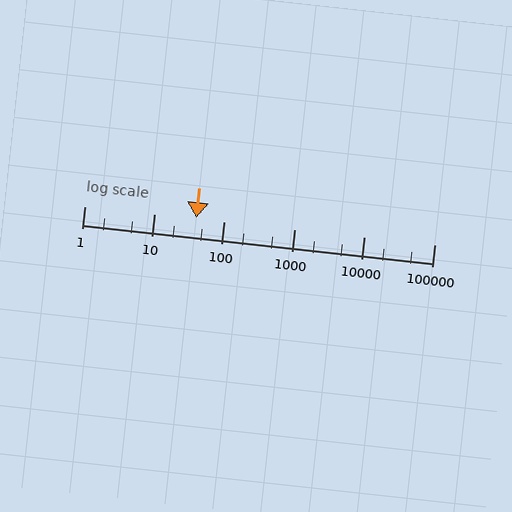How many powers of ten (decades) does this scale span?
The scale spans 5 decades, from 1 to 100000.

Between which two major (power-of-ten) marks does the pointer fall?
The pointer is between 10 and 100.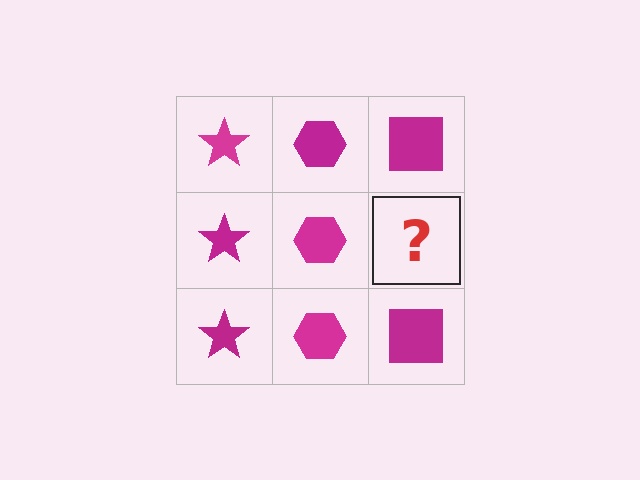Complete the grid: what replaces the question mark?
The question mark should be replaced with a magenta square.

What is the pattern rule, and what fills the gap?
The rule is that each column has a consistent shape. The gap should be filled with a magenta square.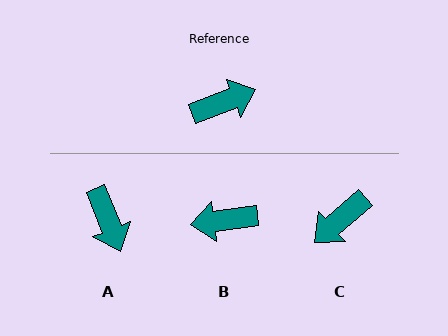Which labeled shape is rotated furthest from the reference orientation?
B, about 167 degrees away.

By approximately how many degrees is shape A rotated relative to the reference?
Approximately 89 degrees clockwise.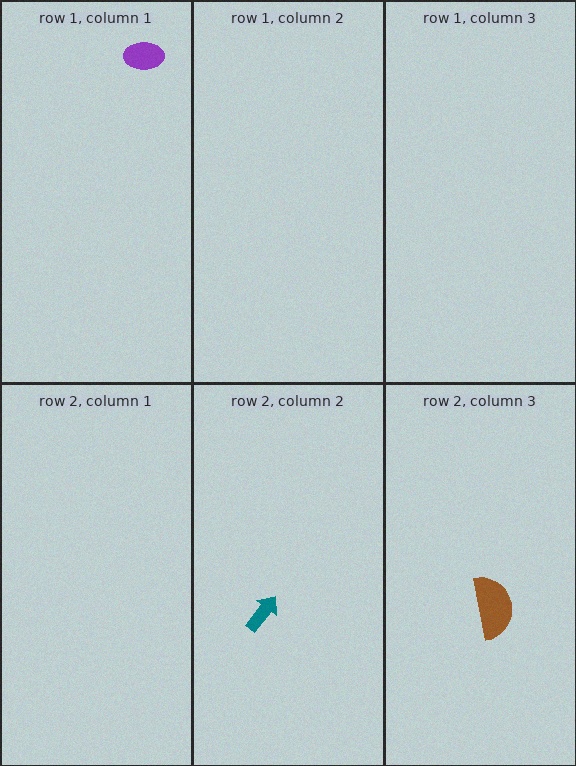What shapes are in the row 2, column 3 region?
The brown semicircle.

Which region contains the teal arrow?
The row 2, column 2 region.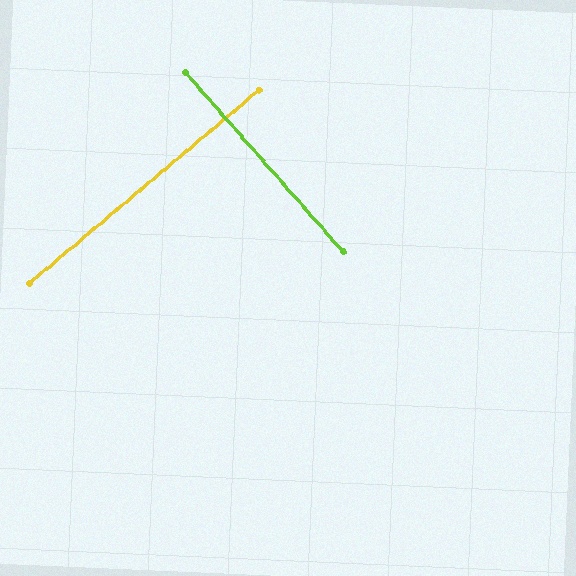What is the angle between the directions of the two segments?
Approximately 89 degrees.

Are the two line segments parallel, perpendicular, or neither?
Perpendicular — they meet at approximately 89°.